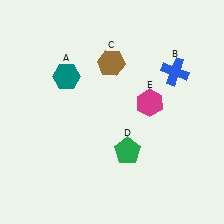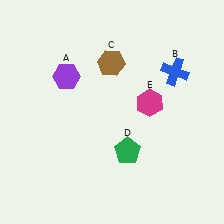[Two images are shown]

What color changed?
The hexagon (A) changed from teal in Image 1 to purple in Image 2.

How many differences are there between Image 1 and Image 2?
There is 1 difference between the two images.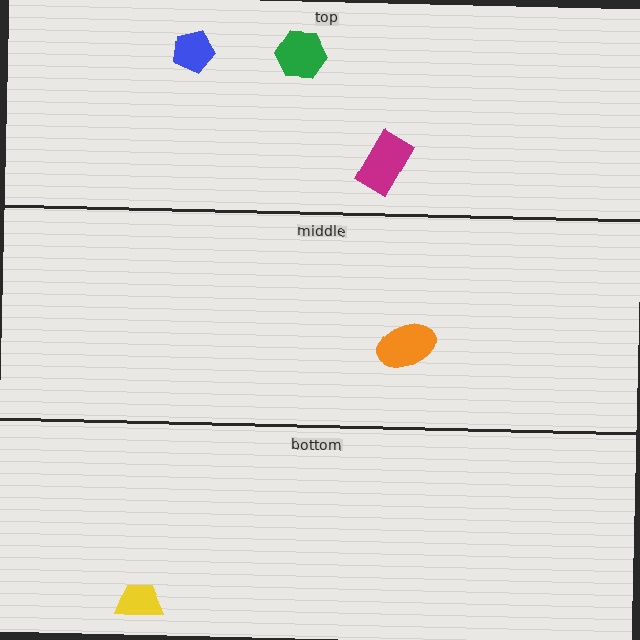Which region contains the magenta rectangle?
The top region.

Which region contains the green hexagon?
The top region.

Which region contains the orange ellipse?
The middle region.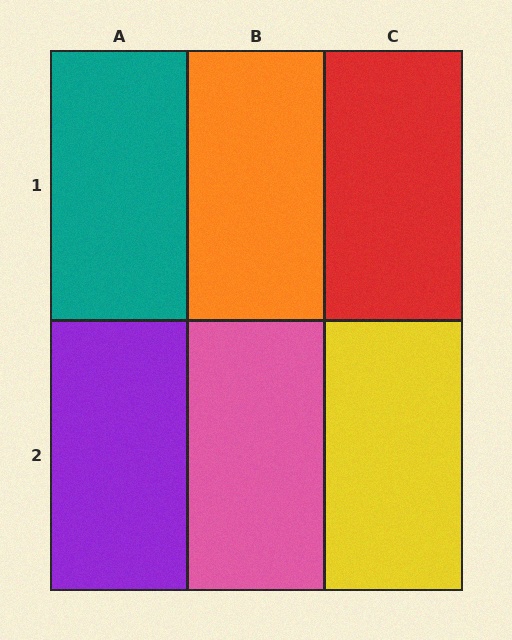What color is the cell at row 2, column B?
Pink.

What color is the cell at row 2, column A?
Purple.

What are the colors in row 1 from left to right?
Teal, orange, red.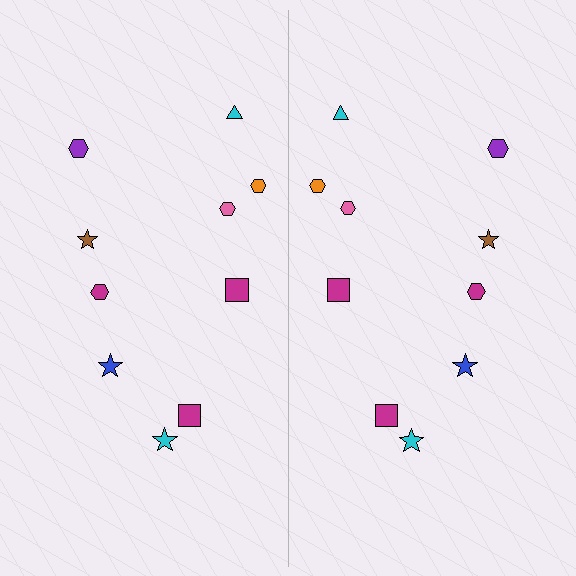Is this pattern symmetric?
Yes, this pattern has bilateral (reflection) symmetry.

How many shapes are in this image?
There are 20 shapes in this image.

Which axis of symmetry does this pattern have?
The pattern has a vertical axis of symmetry running through the center of the image.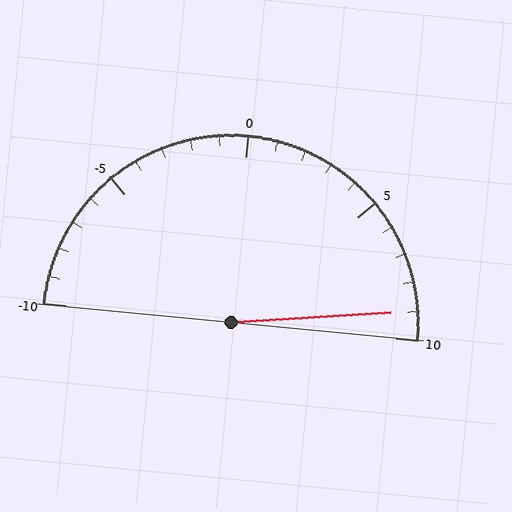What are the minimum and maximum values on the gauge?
The gauge ranges from -10 to 10.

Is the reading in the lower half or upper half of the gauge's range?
The reading is in the upper half of the range (-10 to 10).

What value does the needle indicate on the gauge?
The needle indicates approximately 9.